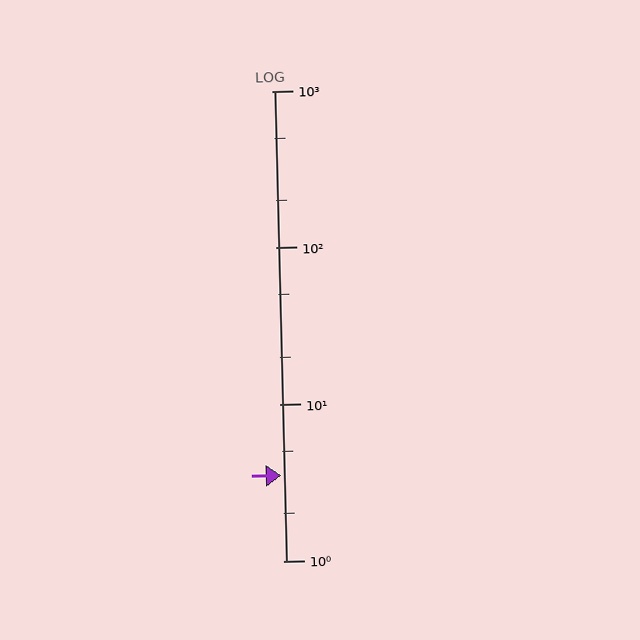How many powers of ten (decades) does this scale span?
The scale spans 3 decades, from 1 to 1000.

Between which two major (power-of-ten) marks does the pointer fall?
The pointer is between 1 and 10.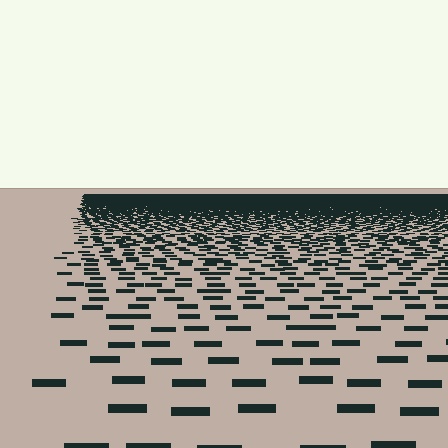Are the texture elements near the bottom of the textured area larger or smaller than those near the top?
Larger. Near the bottom, elements are closer to the viewer and appear at a bigger on-screen size.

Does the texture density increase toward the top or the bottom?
Density increases toward the top.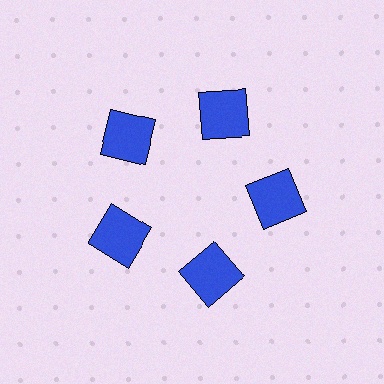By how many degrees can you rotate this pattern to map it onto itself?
The pattern maps onto itself every 72 degrees of rotation.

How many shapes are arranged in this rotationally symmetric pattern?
There are 5 shapes, arranged in 5 groups of 1.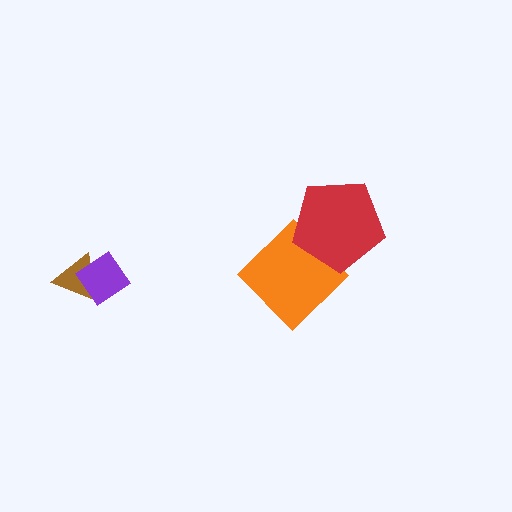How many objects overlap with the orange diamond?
1 object overlaps with the orange diamond.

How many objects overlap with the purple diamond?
1 object overlaps with the purple diamond.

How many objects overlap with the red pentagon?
1 object overlaps with the red pentagon.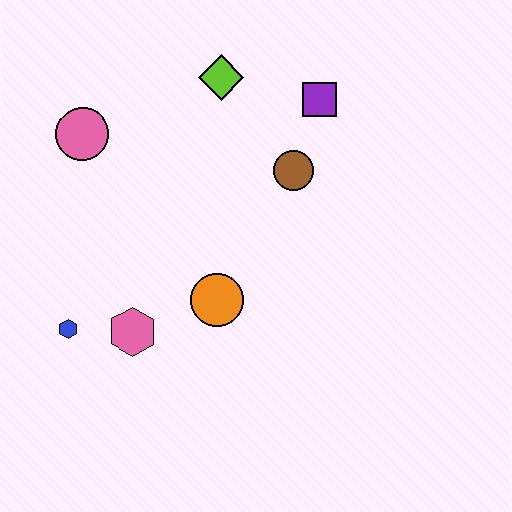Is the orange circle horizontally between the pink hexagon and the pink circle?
No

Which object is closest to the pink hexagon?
The blue hexagon is closest to the pink hexagon.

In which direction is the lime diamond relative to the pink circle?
The lime diamond is to the right of the pink circle.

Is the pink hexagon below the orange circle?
Yes